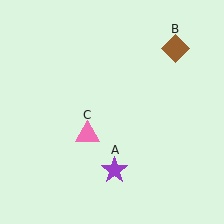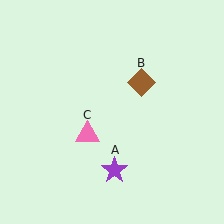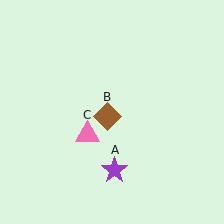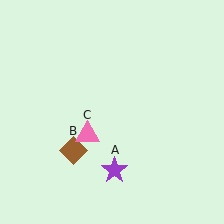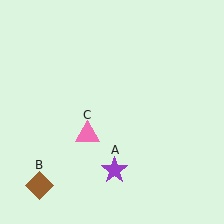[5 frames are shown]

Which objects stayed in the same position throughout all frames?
Purple star (object A) and pink triangle (object C) remained stationary.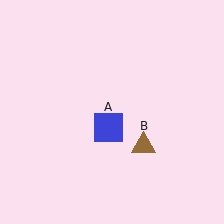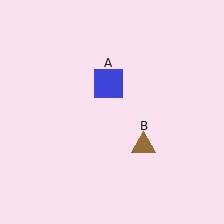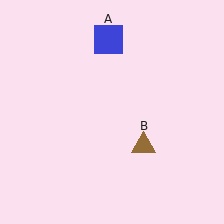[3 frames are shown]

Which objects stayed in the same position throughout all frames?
Brown triangle (object B) remained stationary.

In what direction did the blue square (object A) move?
The blue square (object A) moved up.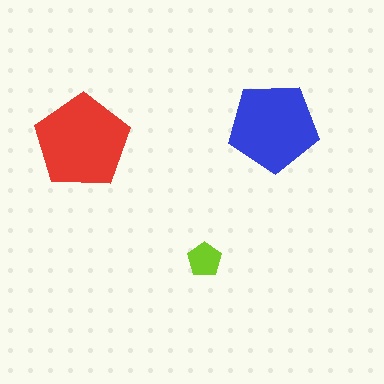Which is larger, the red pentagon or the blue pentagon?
The red one.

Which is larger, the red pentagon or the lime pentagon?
The red one.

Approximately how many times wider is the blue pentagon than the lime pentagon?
About 2.5 times wider.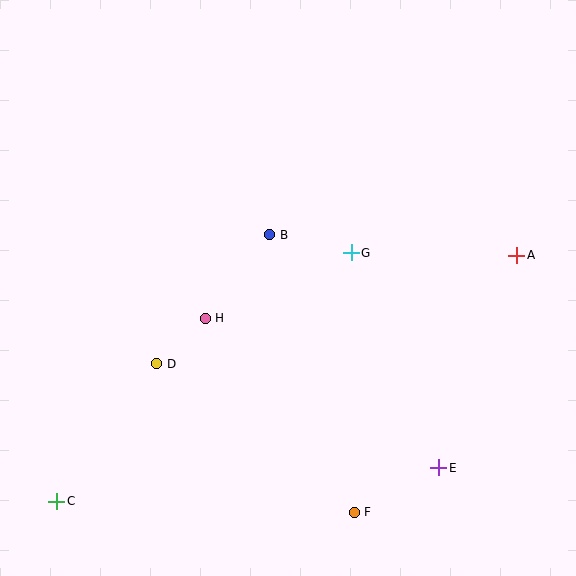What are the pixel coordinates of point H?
Point H is at (205, 318).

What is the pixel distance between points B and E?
The distance between B and E is 288 pixels.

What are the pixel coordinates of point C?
Point C is at (57, 501).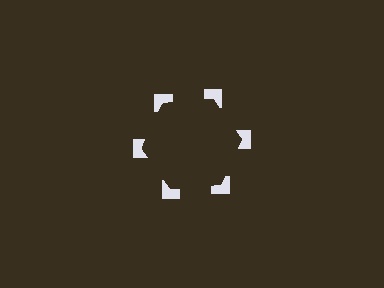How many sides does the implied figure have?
6 sides.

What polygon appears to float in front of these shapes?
An illusory hexagon — its edges are inferred from the aligned wedge cuts in the notched squares, not physically drawn.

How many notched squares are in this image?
There are 6 — one at each vertex of the illusory hexagon.